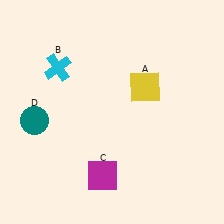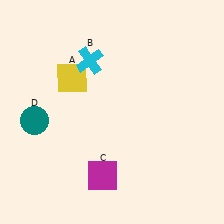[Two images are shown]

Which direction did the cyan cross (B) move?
The cyan cross (B) moved right.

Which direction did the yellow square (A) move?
The yellow square (A) moved left.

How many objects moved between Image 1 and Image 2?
2 objects moved between the two images.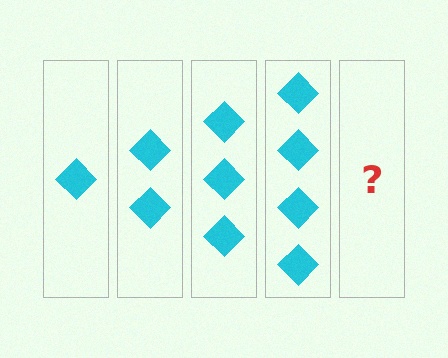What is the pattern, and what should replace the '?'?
The pattern is that each step adds one more diamond. The '?' should be 5 diamonds.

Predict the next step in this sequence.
The next step is 5 diamonds.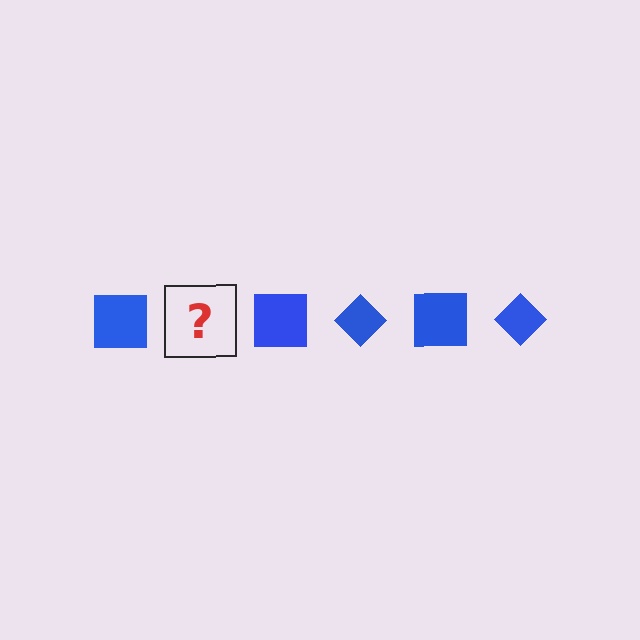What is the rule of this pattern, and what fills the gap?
The rule is that the pattern cycles through square, diamond shapes in blue. The gap should be filled with a blue diamond.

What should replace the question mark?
The question mark should be replaced with a blue diamond.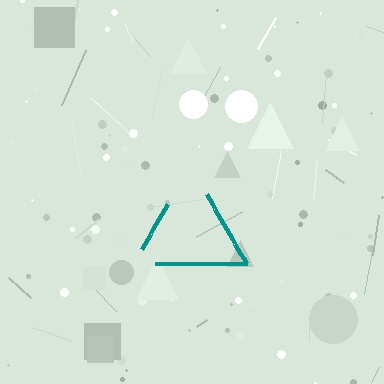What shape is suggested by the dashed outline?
The dashed outline suggests a triangle.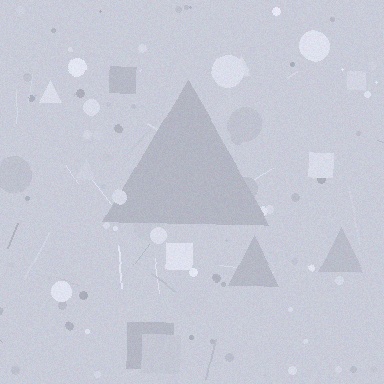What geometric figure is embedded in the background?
A triangle is embedded in the background.